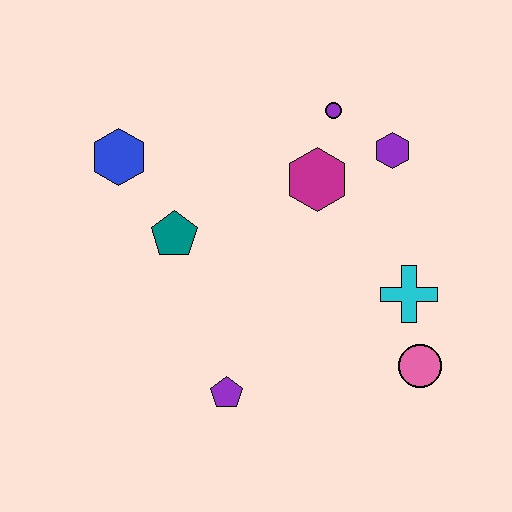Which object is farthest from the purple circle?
The purple pentagon is farthest from the purple circle.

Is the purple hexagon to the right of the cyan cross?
No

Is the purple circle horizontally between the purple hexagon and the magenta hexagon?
Yes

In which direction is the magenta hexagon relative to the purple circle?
The magenta hexagon is below the purple circle.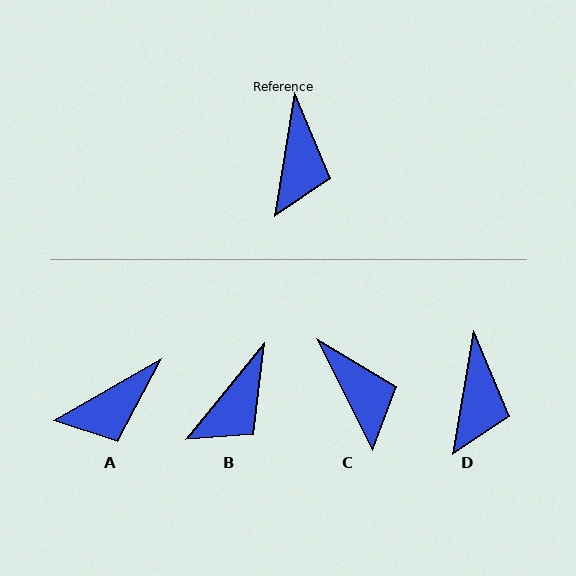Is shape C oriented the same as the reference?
No, it is off by about 36 degrees.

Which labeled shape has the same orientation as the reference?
D.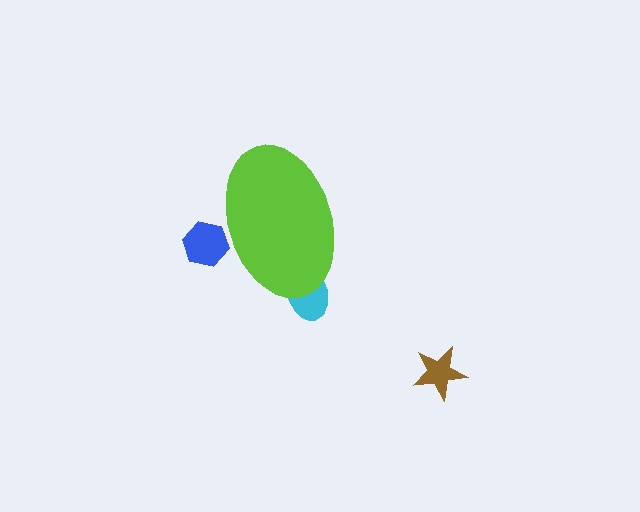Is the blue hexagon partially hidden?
Yes, the blue hexagon is partially hidden behind the lime ellipse.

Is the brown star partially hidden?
No, the brown star is fully visible.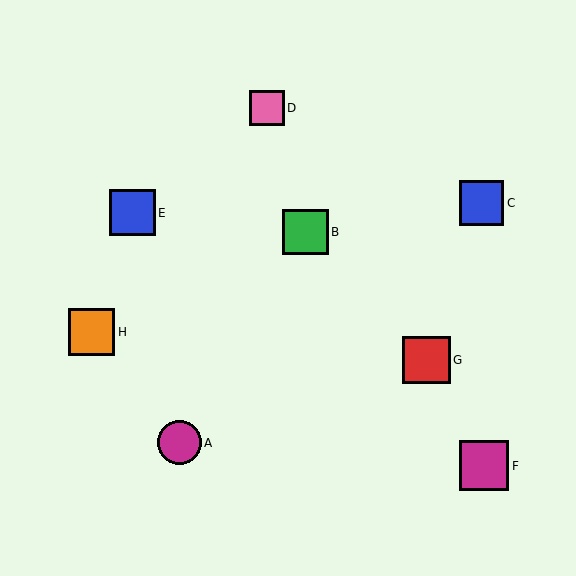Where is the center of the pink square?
The center of the pink square is at (267, 108).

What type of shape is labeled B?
Shape B is a green square.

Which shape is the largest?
The magenta square (labeled F) is the largest.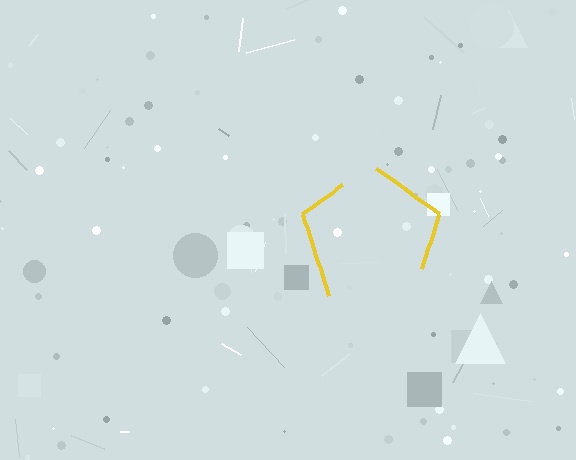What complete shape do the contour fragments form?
The contour fragments form a pentagon.